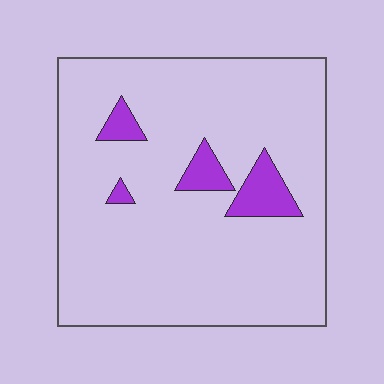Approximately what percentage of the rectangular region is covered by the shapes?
Approximately 10%.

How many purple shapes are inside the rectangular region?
4.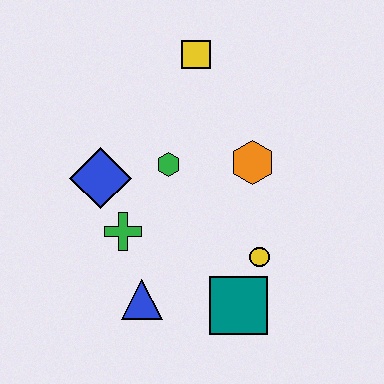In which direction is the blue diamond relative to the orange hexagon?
The blue diamond is to the left of the orange hexagon.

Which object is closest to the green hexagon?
The blue diamond is closest to the green hexagon.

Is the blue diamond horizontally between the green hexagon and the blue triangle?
No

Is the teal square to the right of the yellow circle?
No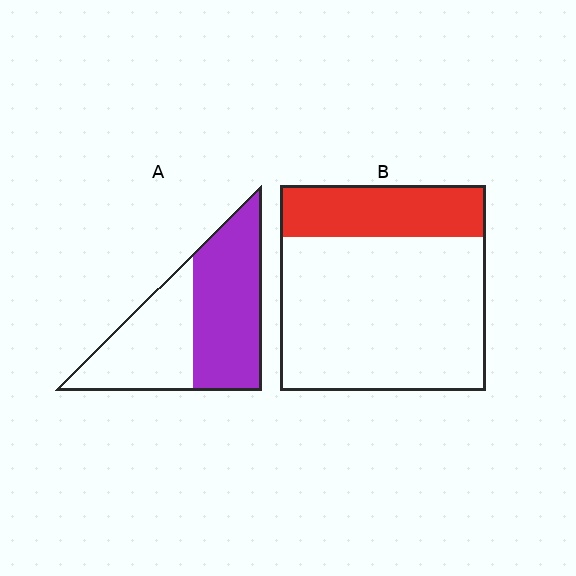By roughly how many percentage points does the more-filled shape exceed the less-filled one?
By roughly 30 percentage points (A over B).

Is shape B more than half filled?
No.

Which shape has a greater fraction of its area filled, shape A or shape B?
Shape A.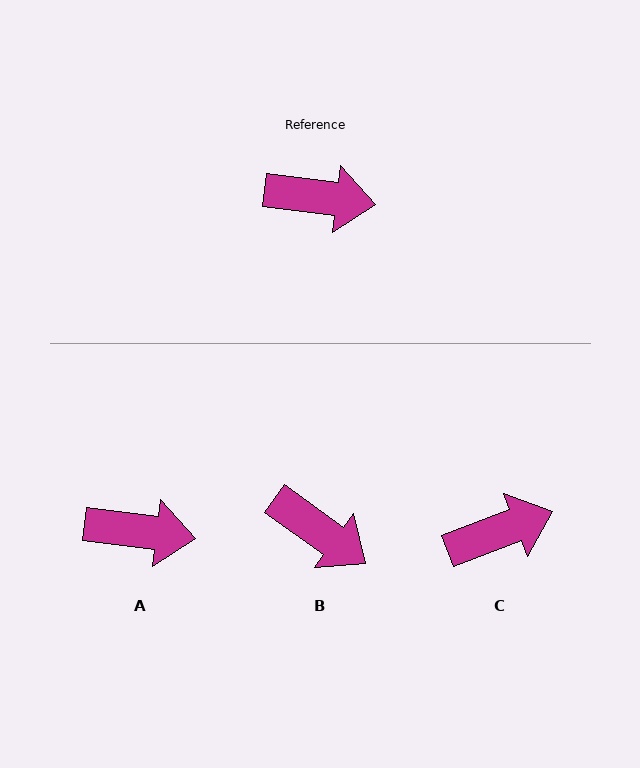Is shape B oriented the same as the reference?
No, it is off by about 28 degrees.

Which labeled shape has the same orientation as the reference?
A.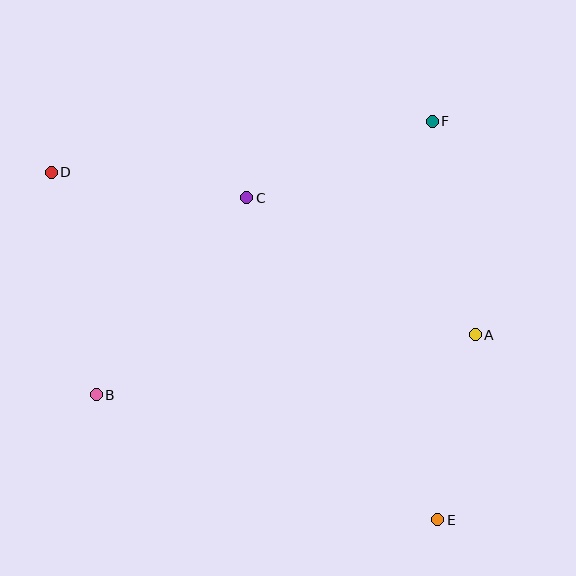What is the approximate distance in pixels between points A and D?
The distance between A and D is approximately 454 pixels.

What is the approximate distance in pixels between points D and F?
The distance between D and F is approximately 385 pixels.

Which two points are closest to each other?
Points A and E are closest to each other.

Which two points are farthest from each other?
Points D and E are farthest from each other.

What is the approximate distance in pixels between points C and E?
The distance between C and E is approximately 374 pixels.